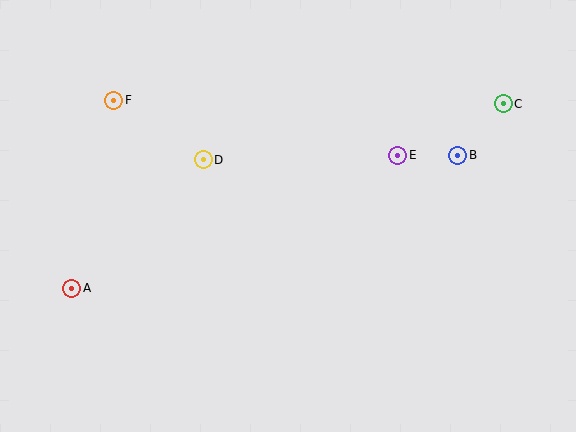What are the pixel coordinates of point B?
Point B is at (458, 155).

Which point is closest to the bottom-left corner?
Point A is closest to the bottom-left corner.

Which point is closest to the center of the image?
Point D at (203, 160) is closest to the center.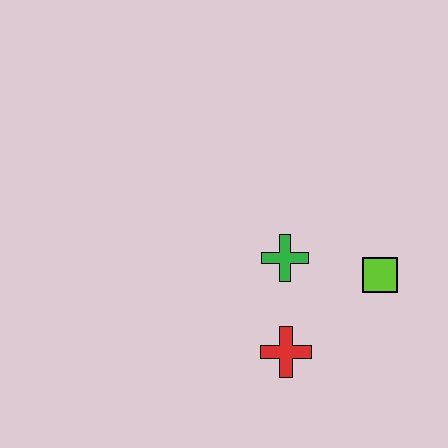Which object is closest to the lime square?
The green cross is closest to the lime square.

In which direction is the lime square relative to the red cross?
The lime square is to the right of the red cross.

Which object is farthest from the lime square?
The red cross is farthest from the lime square.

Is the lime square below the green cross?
Yes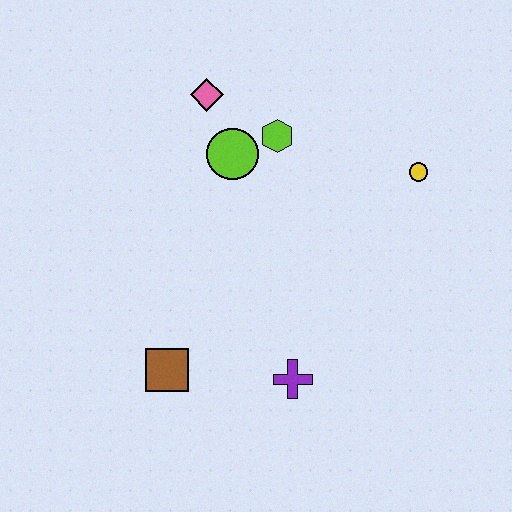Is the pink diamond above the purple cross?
Yes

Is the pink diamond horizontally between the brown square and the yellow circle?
Yes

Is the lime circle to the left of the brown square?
No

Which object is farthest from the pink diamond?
The purple cross is farthest from the pink diamond.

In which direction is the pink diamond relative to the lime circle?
The pink diamond is above the lime circle.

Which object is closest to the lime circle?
The lime hexagon is closest to the lime circle.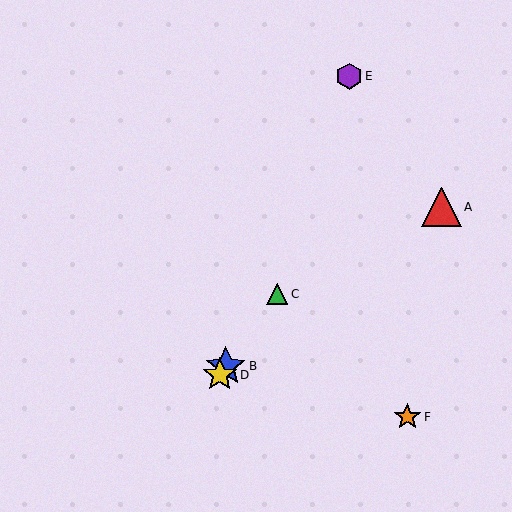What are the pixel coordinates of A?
Object A is at (442, 207).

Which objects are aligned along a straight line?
Objects B, C, D are aligned along a straight line.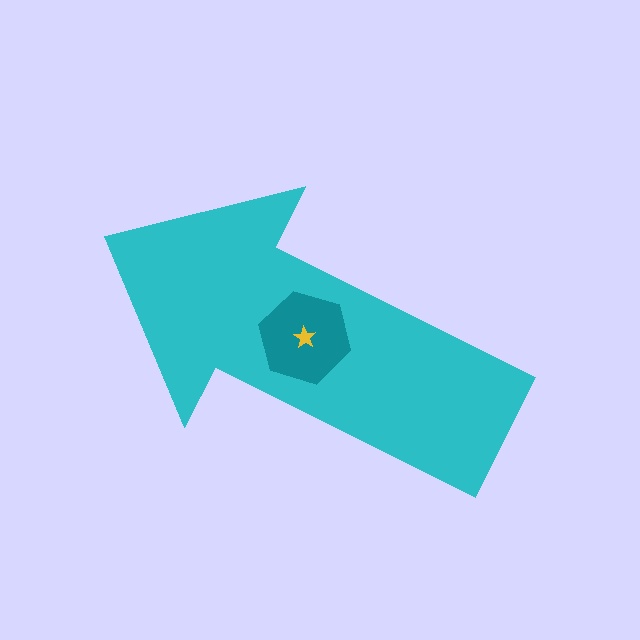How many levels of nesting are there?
3.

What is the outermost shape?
The cyan arrow.